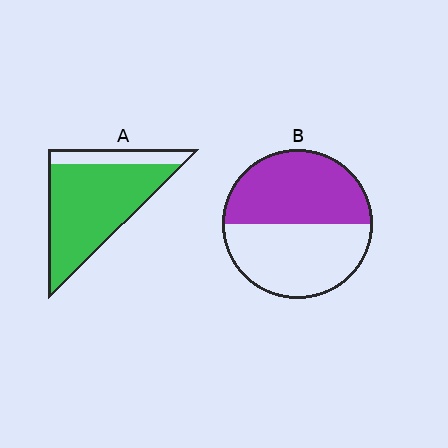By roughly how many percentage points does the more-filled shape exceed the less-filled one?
By roughly 30 percentage points (A over B).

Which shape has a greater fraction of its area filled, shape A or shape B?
Shape A.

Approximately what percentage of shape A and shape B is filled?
A is approximately 80% and B is approximately 50%.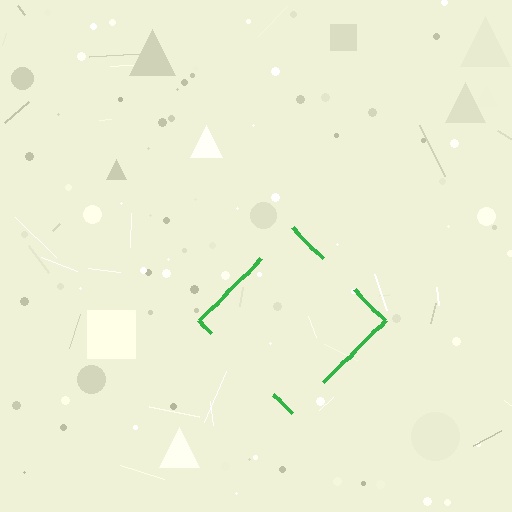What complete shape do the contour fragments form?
The contour fragments form a diamond.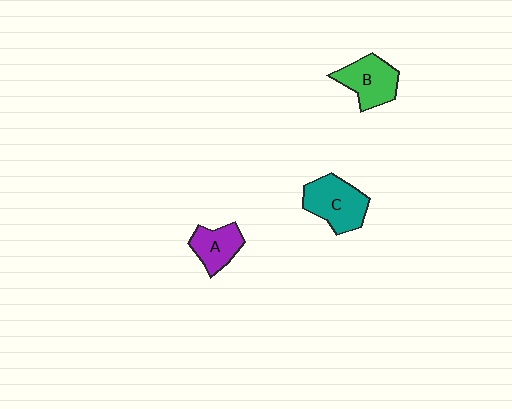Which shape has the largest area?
Shape C (teal).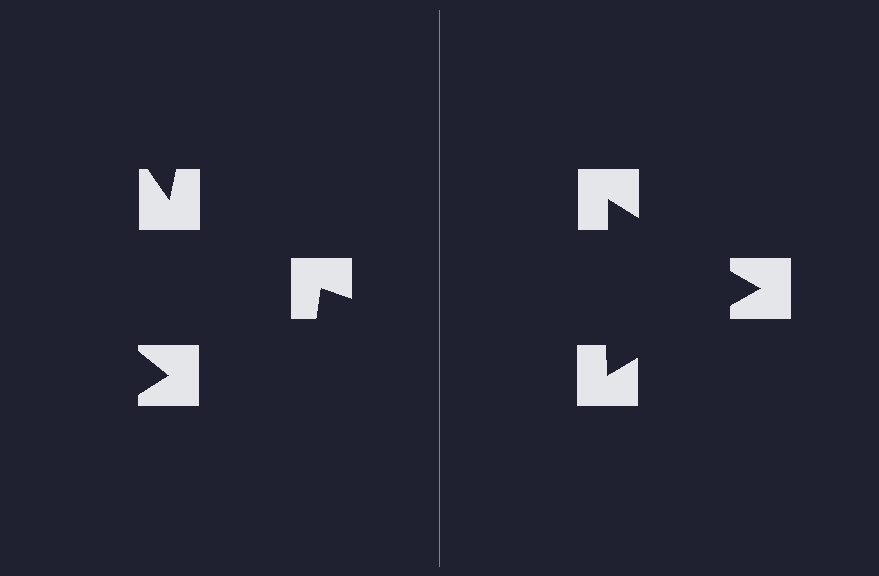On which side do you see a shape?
An illusory triangle appears on the right side. On the left side the wedge cuts are rotated, so no coherent shape forms.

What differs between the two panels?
The notched squares are positioned identically on both sides; only the wedge orientations differ. On the right they align to a triangle; on the left they are misaligned.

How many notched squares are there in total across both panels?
6 — 3 on each side.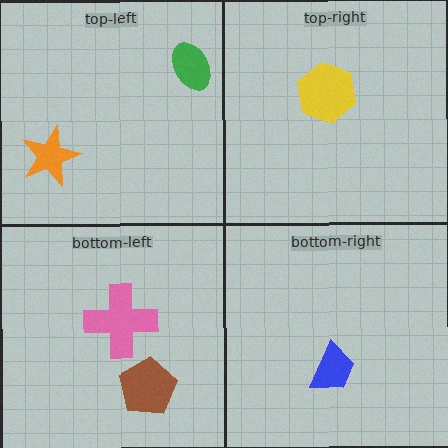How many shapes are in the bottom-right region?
1.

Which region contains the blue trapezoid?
The bottom-right region.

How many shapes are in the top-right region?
1.